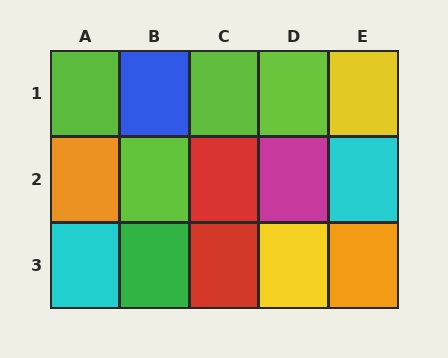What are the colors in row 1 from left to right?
Lime, blue, lime, lime, yellow.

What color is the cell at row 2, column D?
Magenta.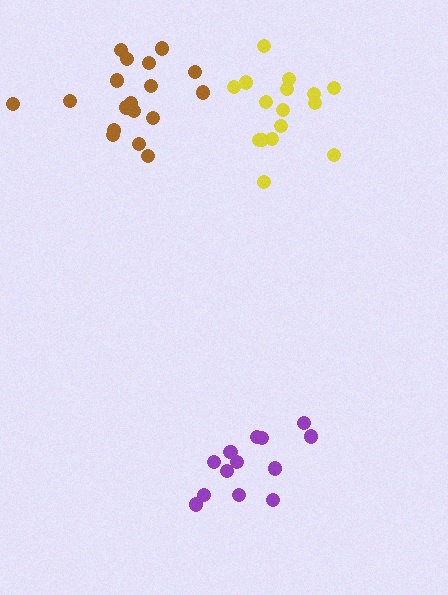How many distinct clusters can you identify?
There are 3 distinct clusters.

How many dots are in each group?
Group 1: 13 dots, Group 2: 16 dots, Group 3: 18 dots (47 total).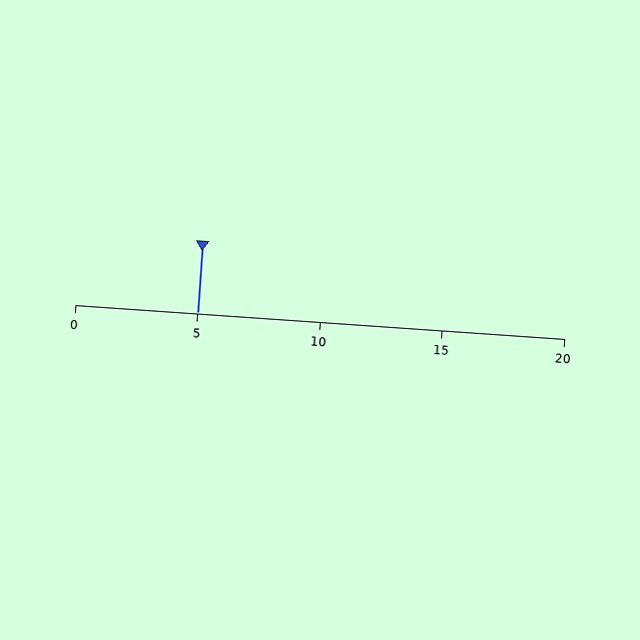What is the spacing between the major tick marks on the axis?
The major ticks are spaced 5 apart.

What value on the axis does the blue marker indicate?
The marker indicates approximately 5.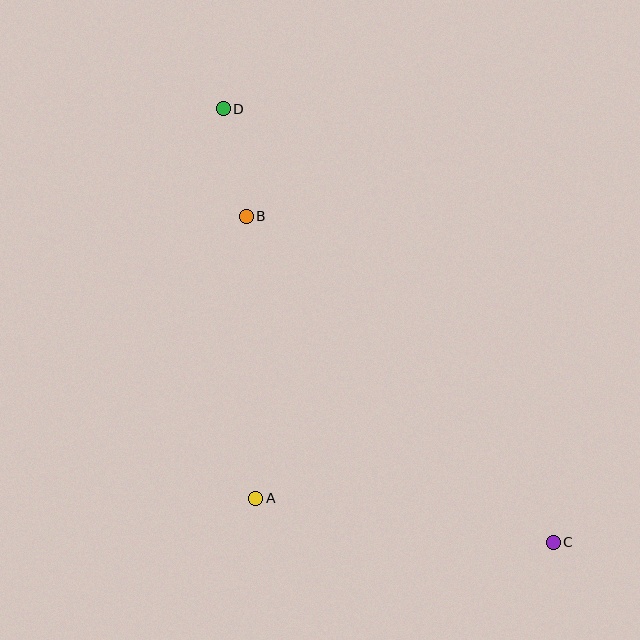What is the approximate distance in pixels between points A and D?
The distance between A and D is approximately 391 pixels.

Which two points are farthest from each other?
Points C and D are farthest from each other.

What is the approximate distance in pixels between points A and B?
The distance between A and B is approximately 283 pixels.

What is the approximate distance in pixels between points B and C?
The distance between B and C is approximately 448 pixels.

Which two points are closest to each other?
Points B and D are closest to each other.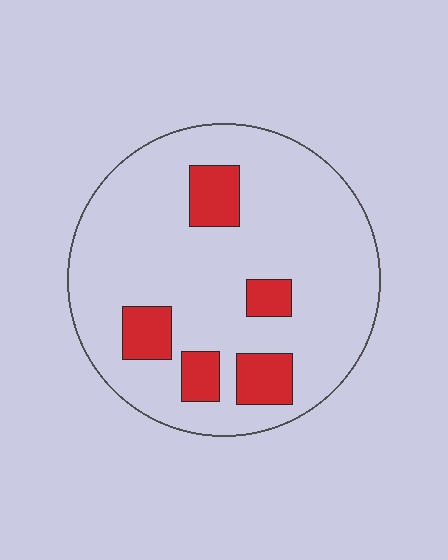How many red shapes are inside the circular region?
5.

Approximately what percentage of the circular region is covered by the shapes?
Approximately 15%.